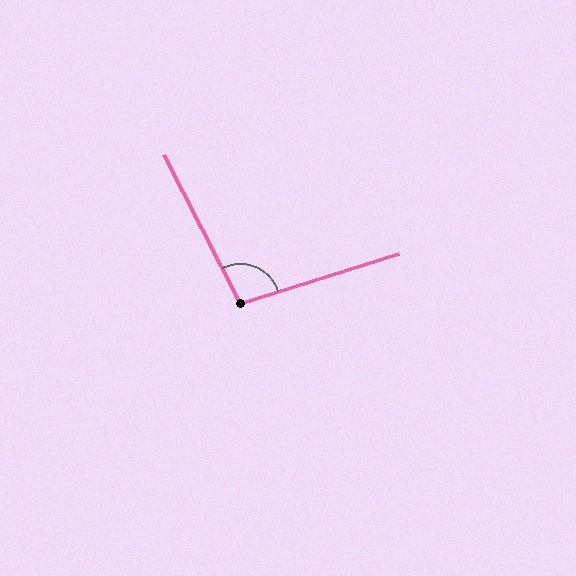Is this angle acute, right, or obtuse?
It is obtuse.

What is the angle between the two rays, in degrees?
Approximately 100 degrees.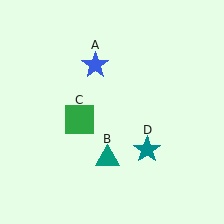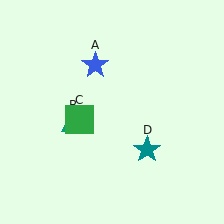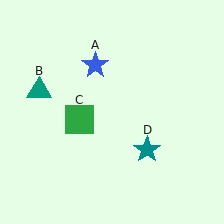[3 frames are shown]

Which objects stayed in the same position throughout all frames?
Blue star (object A) and green square (object C) and teal star (object D) remained stationary.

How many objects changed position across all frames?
1 object changed position: teal triangle (object B).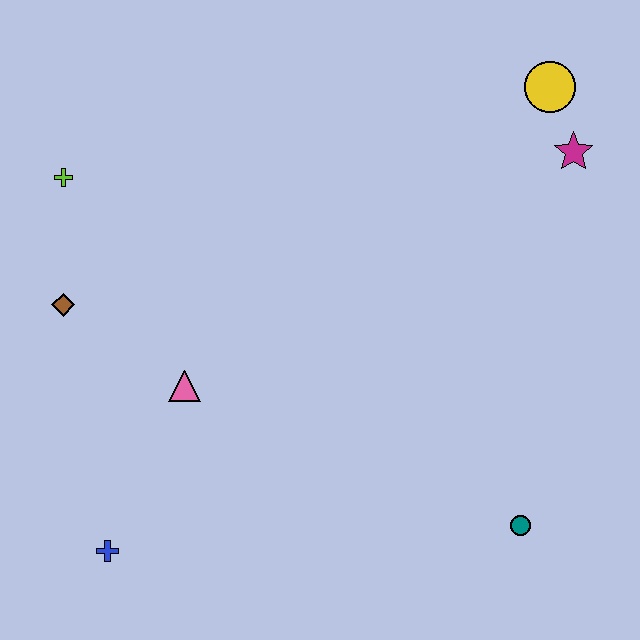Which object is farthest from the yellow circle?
The blue cross is farthest from the yellow circle.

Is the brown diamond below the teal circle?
No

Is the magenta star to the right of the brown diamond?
Yes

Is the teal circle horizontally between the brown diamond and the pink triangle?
No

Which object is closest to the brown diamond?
The lime cross is closest to the brown diamond.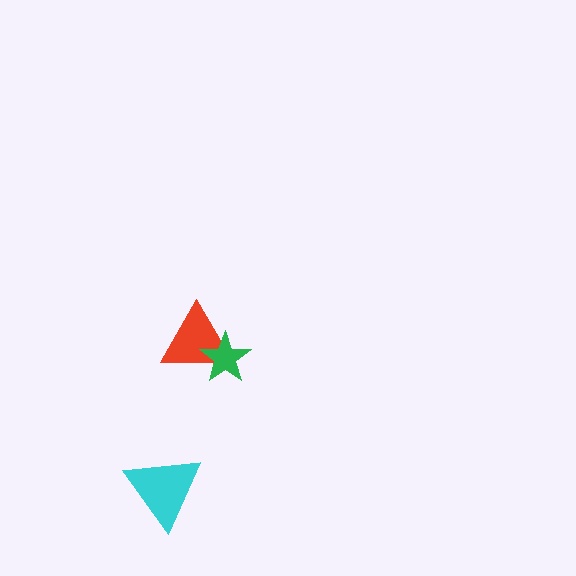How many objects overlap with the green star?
1 object overlaps with the green star.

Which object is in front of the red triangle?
The green star is in front of the red triangle.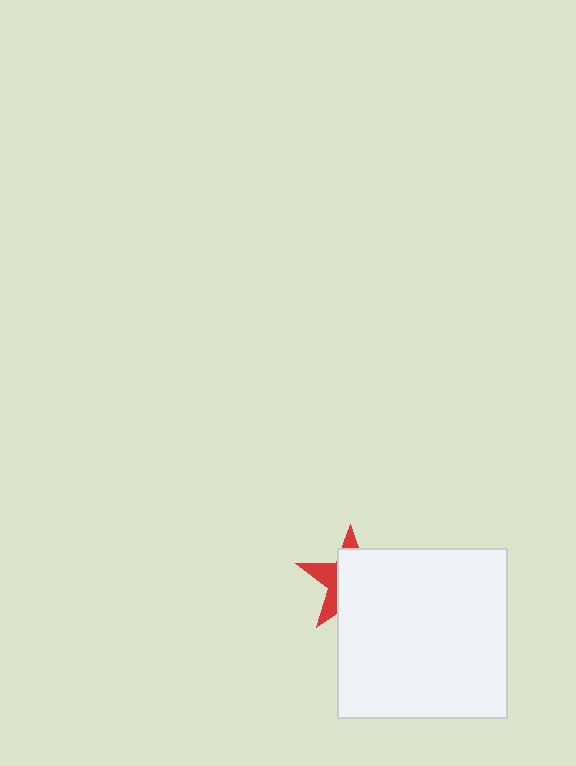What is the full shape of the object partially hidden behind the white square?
The partially hidden object is a red star.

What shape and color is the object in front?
The object in front is a white square.